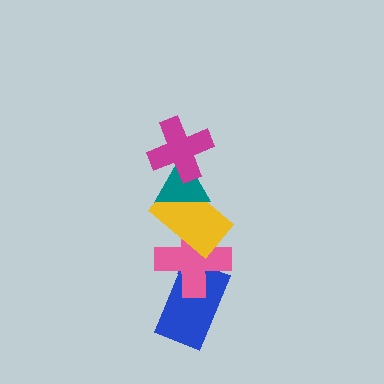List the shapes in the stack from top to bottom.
From top to bottom: the magenta cross, the teal triangle, the yellow rectangle, the pink cross, the blue rectangle.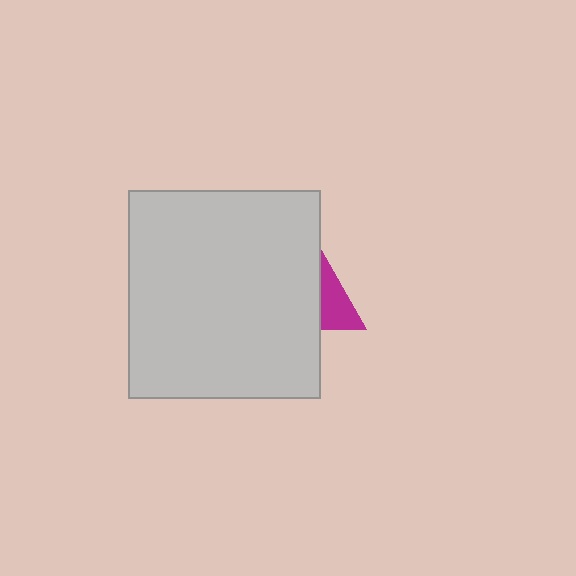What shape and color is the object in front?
The object in front is a light gray rectangle.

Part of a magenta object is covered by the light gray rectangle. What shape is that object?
It is a triangle.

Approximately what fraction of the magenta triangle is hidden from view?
Roughly 64% of the magenta triangle is hidden behind the light gray rectangle.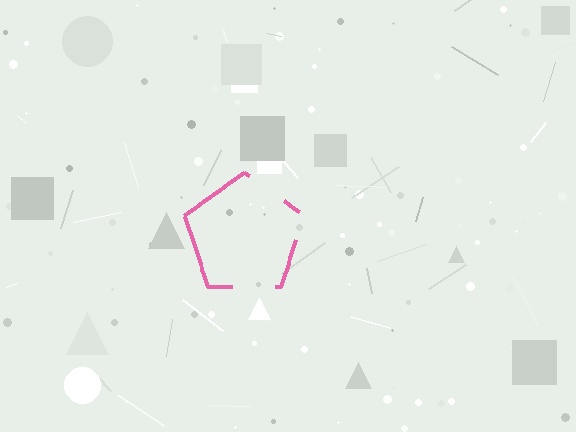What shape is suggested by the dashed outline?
The dashed outline suggests a pentagon.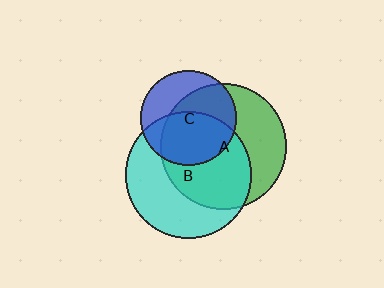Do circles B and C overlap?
Yes.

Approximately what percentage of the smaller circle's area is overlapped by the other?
Approximately 50%.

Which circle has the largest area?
Circle B (cyan).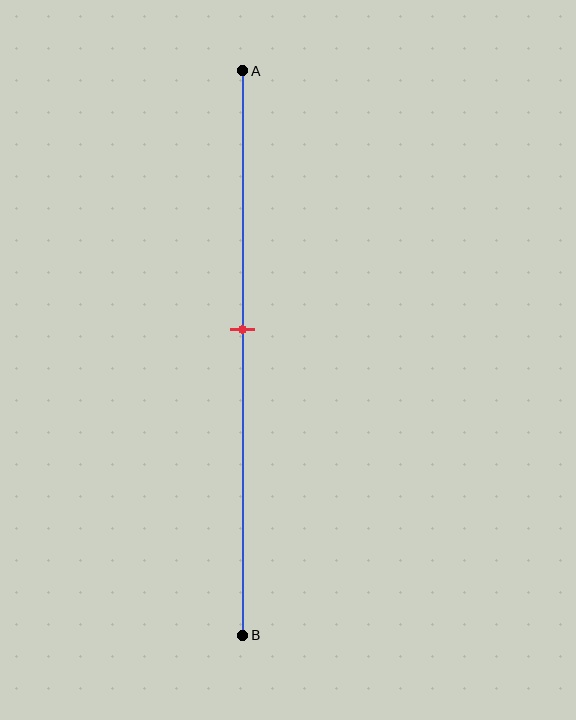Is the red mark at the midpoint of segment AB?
No, the mark is at about 45% from A, not at the 50% midpoint.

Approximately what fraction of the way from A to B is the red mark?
The red mark is approximately 45% of the way from A to B.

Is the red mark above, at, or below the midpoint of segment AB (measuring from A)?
The red mark is above the midpoint of segment AB.